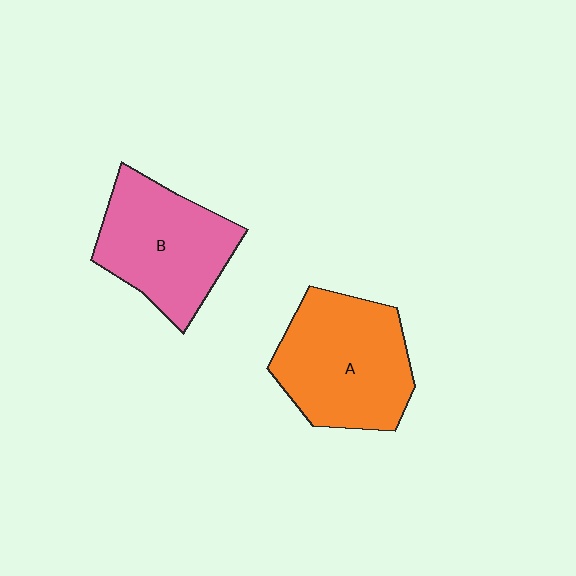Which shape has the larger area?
Shape A (orange).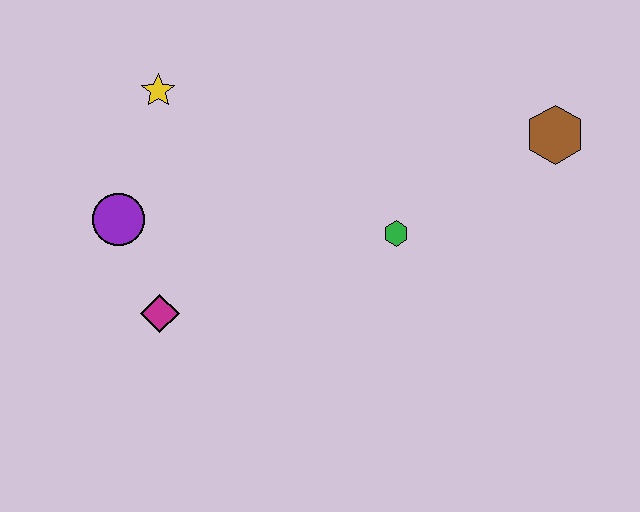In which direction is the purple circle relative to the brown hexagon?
The purple circle is to the left of the brown hexagon.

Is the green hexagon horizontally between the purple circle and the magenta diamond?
No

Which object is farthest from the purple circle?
The brown hexagon is farthest from the purple circle.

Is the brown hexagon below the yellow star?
Yes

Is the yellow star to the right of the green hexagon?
No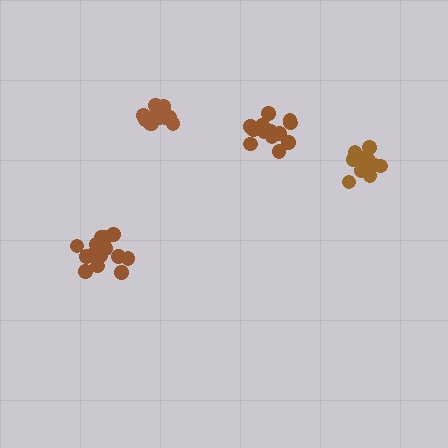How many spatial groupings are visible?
There are 4 spatial groupings.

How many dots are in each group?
Group 1: 16 dots, Group 2: 13 dots, Group 3: 12 dots, Group 4: 16 dots (57 total).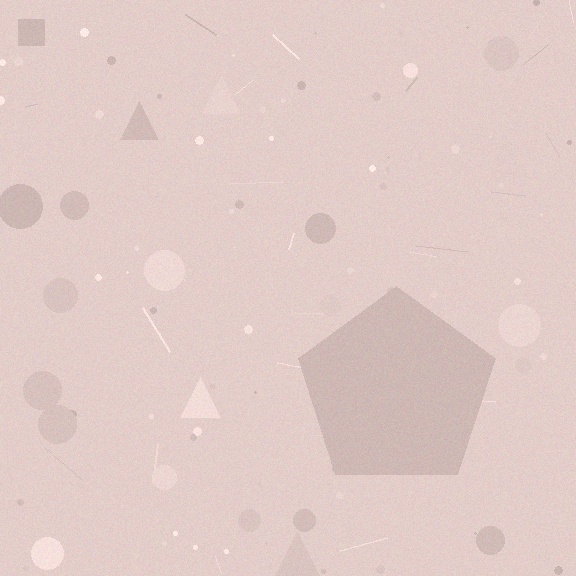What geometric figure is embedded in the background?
A pentagon is embedded in the background.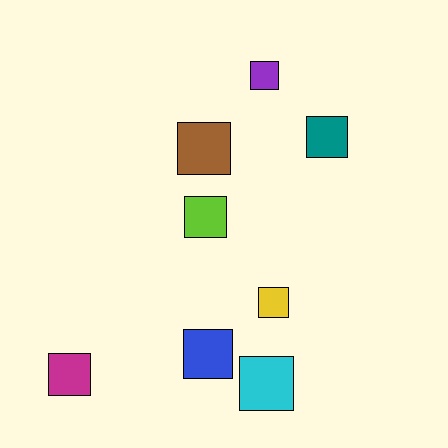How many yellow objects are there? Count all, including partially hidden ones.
There is 1 yellow object.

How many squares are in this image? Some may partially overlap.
There are 8 squares.